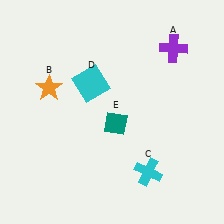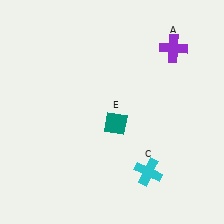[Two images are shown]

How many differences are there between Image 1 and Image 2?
There are 2 differences between the two images.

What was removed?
The cyan square (D), the orange star (B) were removed in Image 2.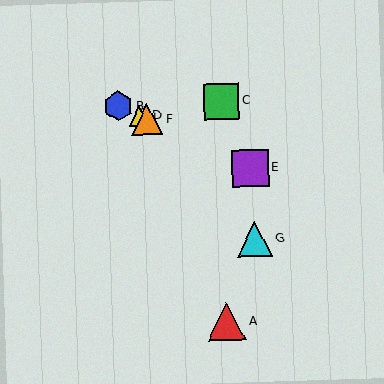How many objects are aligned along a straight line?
4 objects (B, D, E, F) are aligned along a straight line.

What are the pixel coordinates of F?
Object F is at (147, 120).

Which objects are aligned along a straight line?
Objects B, D, E, F are aligned along a straight line.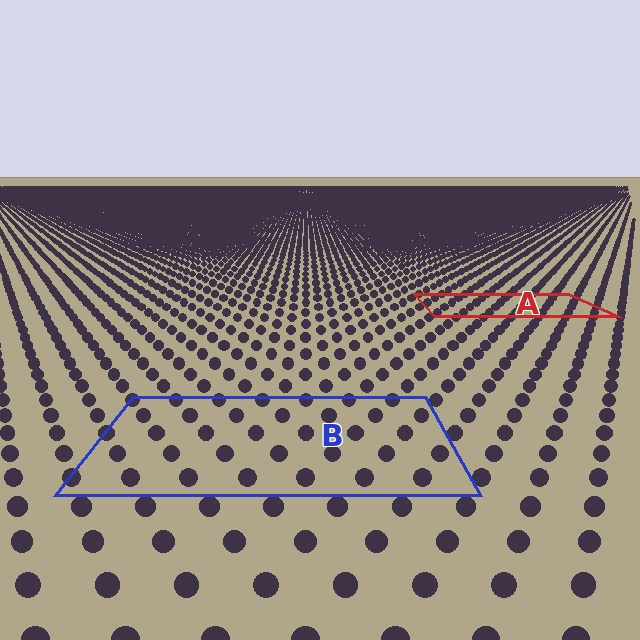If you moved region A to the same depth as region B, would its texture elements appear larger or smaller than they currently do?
They would appear larger. At a closer depth, the same texture elements are projected at a bigger on-screen size.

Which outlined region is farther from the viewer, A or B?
Region A is farther from the viewer — the texture elements inside it appear smaller and more densely packed.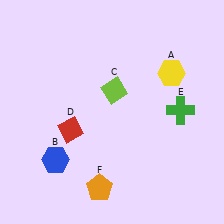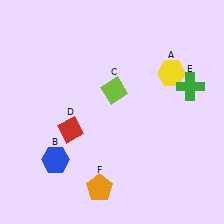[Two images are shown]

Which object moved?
The green cross (E) moved up.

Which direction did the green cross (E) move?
The green cross (E) moved up.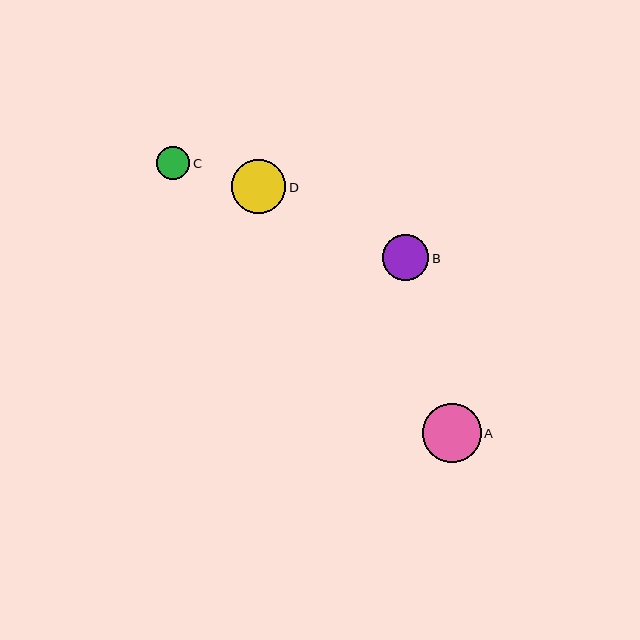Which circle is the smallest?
Circle C is the smallest with a size of approximately 33 pixels.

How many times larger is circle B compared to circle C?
Circle B is approximately 1.4 times the size of circle C.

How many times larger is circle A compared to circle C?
Circle A is approximately 1.8 times the size of circle C.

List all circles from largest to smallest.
From largest to smallest: A, D, B, C.